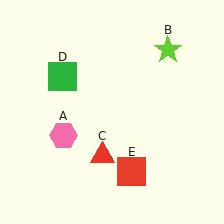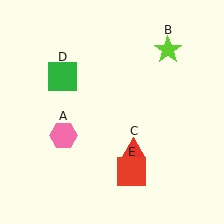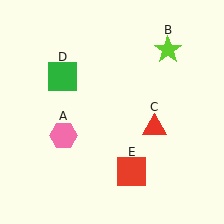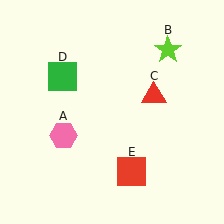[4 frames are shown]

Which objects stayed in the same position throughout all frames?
Pink hexagon (object A) and lime star (object B) and green square (object D) and red square (object E) remained stationary.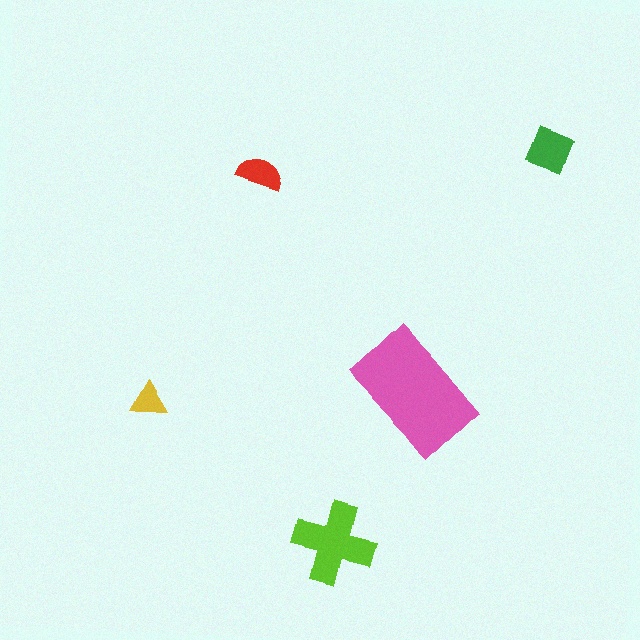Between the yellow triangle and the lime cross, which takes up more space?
The lime cross.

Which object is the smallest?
The yellow triangle.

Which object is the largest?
The pink rectangle.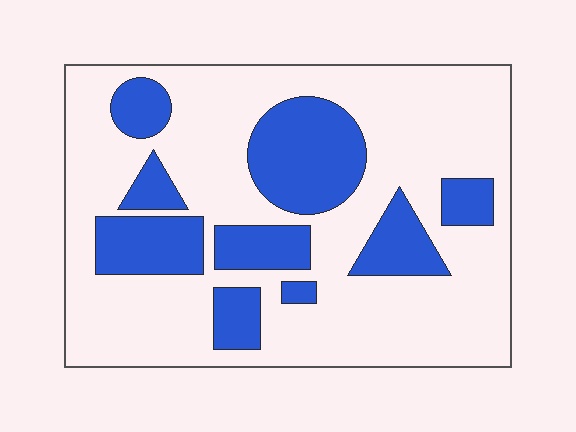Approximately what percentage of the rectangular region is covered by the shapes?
Approximately 30%.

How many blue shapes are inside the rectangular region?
9.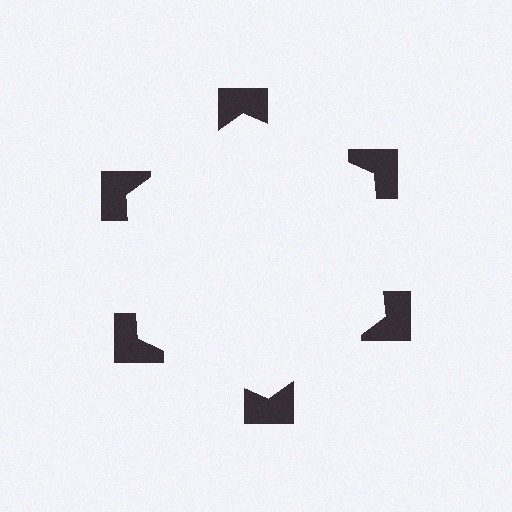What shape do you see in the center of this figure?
An illusory hexagon — its edges are inferred from the aligned wedge cuts in the notched squares, not physically drawn.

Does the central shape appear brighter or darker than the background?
It typically appears slightly brighter than the background, even though no actual brightness change is drawn.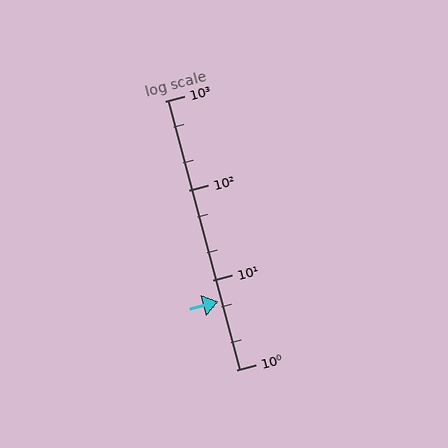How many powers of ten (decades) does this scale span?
The scale spans 3 decades, from 1 to 1000.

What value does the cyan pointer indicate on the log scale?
The pointer indicates approximately 5.7.